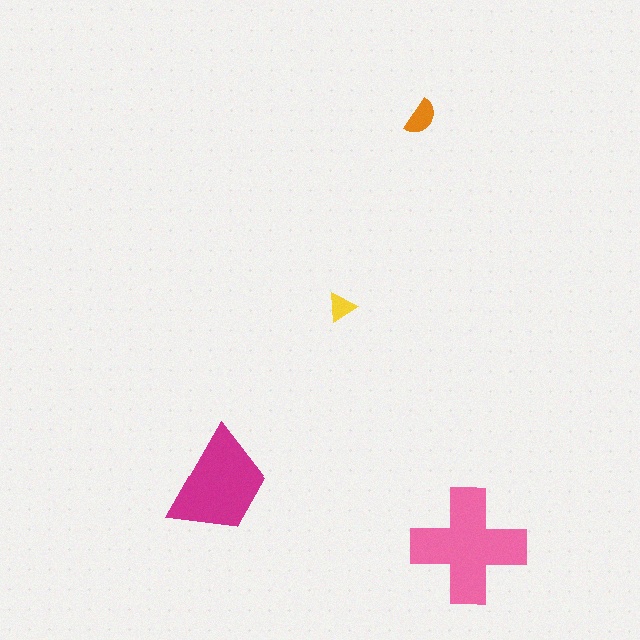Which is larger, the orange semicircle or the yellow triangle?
The orange semicircle.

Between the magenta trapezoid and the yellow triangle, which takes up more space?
The magenta trapezoid.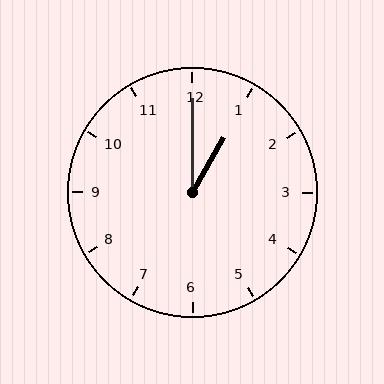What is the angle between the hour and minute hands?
Approximately 30 degrees.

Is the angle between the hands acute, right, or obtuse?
It is acute.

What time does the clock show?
1:00.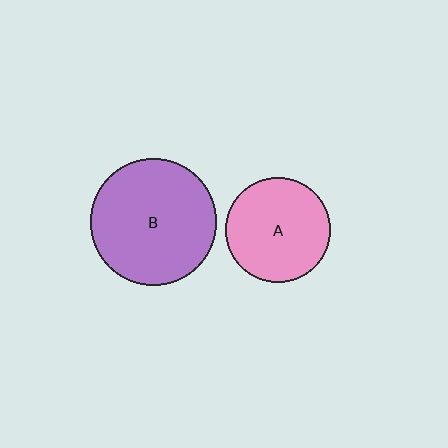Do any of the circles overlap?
No, none of the circles overlap.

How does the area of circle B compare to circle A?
Approximately 1.5 times.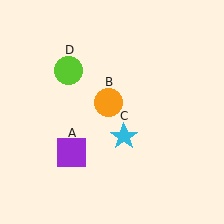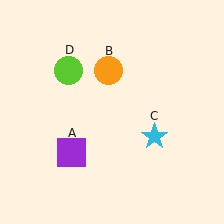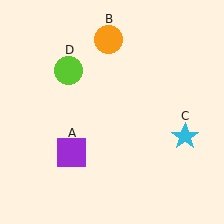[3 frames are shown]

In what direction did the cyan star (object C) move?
The cyan star (object C) moved right.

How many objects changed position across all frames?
2 objects changed position: orange circle (object B), cyan star (object C).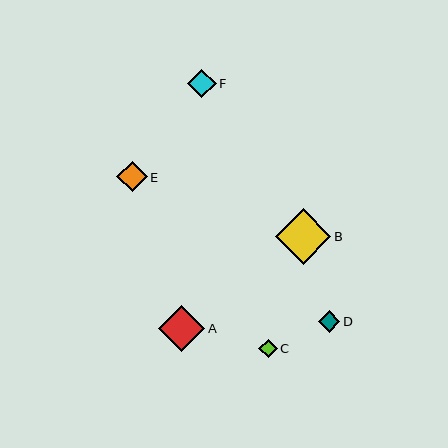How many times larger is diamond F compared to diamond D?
Diamond F is approximately 1.3 times the size of diamond D.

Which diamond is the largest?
Diamond B is the largest with a size of approximately 56 pixels.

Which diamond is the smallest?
Diamond C is the smallest with a size of approximately 18 pixels.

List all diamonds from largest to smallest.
From largest to smallest: B, A, E, F, D, C.